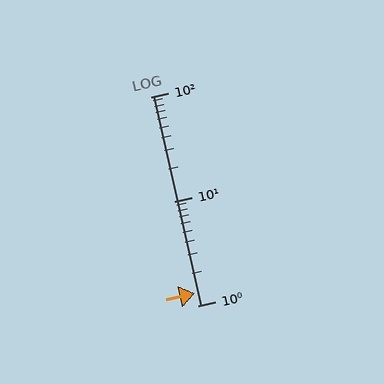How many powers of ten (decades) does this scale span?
The scale spans 2 decades, from 1 to 100.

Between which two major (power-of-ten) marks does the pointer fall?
The pointer is between 1 and 10.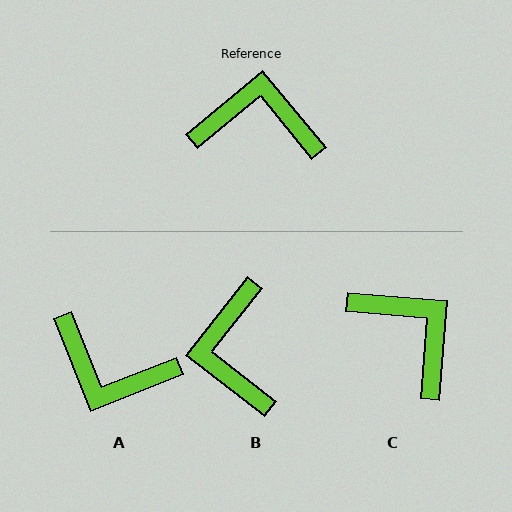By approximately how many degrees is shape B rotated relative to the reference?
Approximately 102 degrees counter-clockwise.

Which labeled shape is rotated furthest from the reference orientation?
A, about 162 degrees away.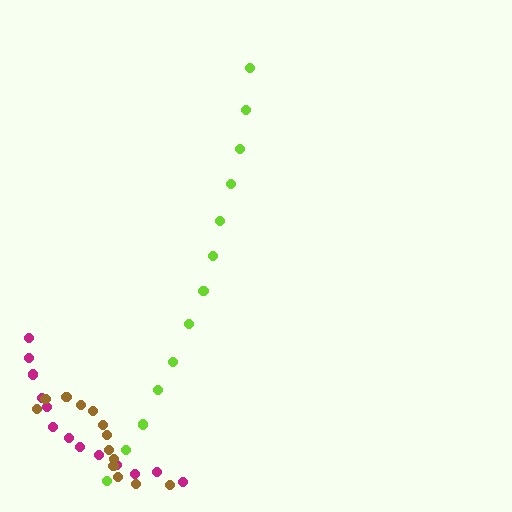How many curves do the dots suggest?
There are 3 distinct paths.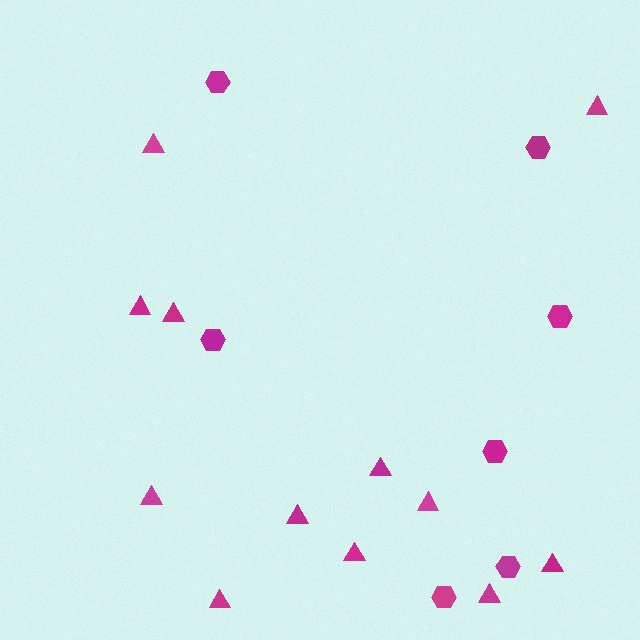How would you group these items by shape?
There are 2 groups: one group of hexagons (7) and one group of triangles (12).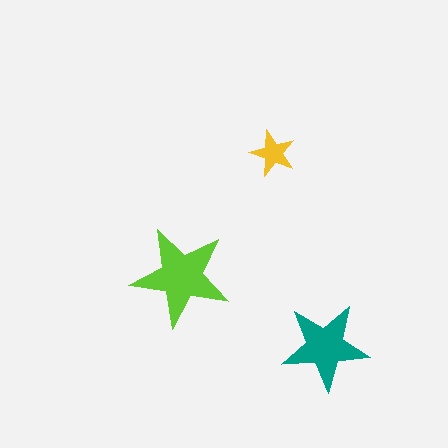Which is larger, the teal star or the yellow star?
The teal one.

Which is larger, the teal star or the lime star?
The lime one.